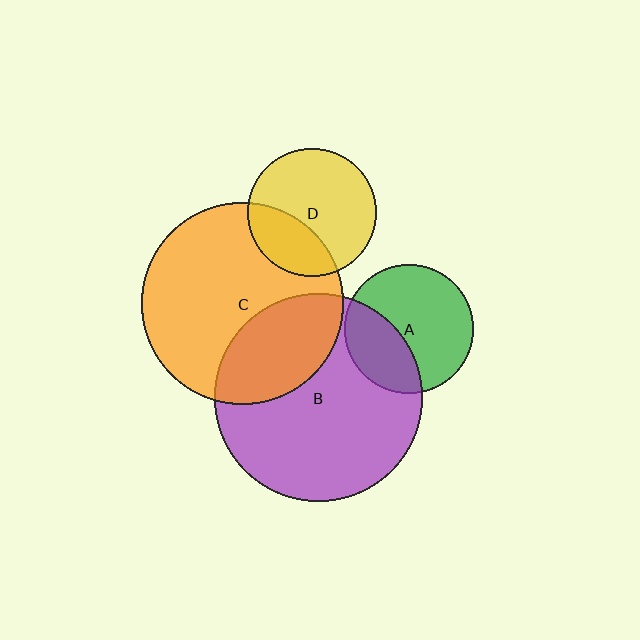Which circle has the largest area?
Circle B (purple).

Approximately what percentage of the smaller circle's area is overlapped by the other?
Approximately 30%.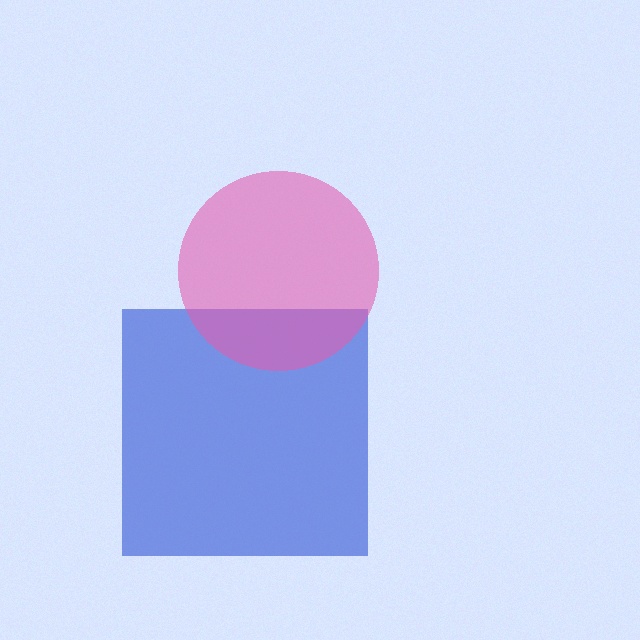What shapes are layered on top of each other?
The layered shapes are: a blue square, a pink circle.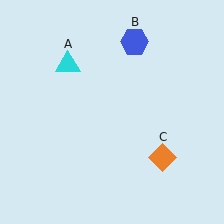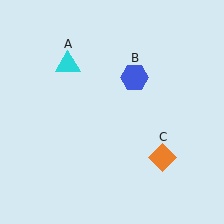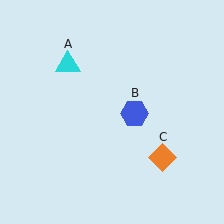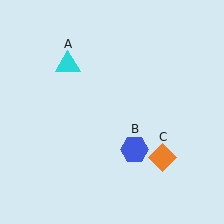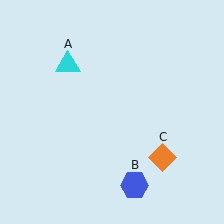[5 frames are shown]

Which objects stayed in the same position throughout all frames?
Cyan triangle (object A) and orange diamond (object C) remained stationary.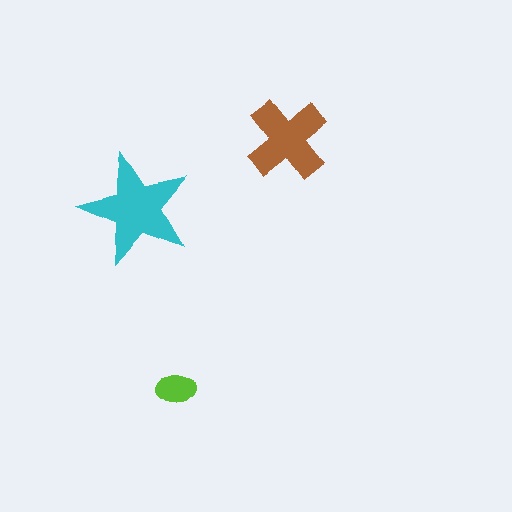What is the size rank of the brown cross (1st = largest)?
2nd.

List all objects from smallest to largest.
The lime ellipse, the brown cross, the cyan star.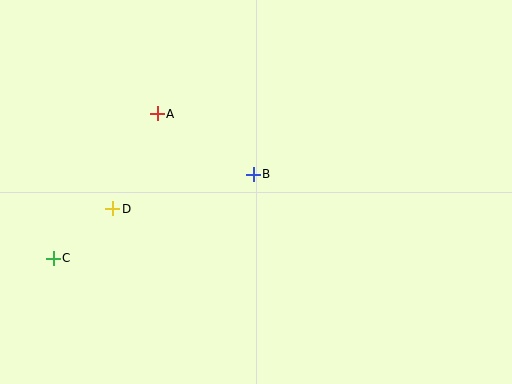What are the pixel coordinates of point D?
Point D is at (113, 209).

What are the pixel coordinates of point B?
Point B is at (253, 174).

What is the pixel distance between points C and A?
The distance between C and A is 178 pixels.